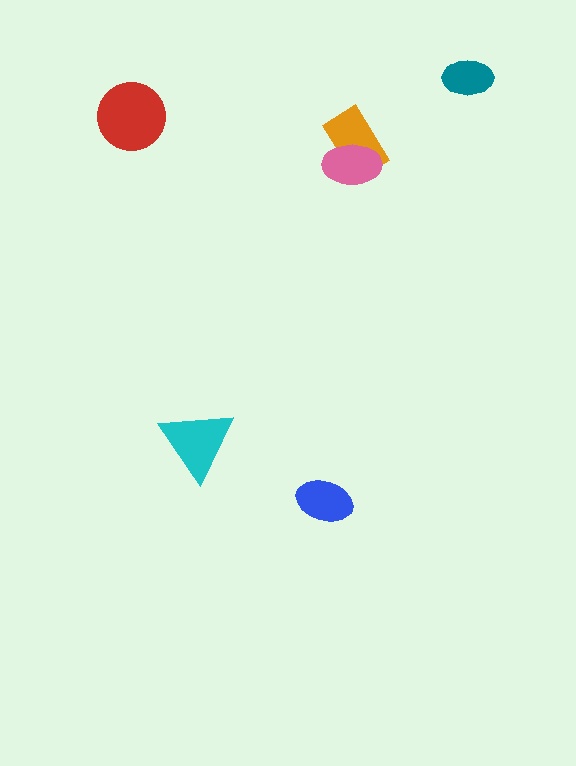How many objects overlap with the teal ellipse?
0 objects overlap with the teal ellipse.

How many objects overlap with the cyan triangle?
0 objects overlap with the cyan triangle.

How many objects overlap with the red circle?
0 objects overlap with the red circle.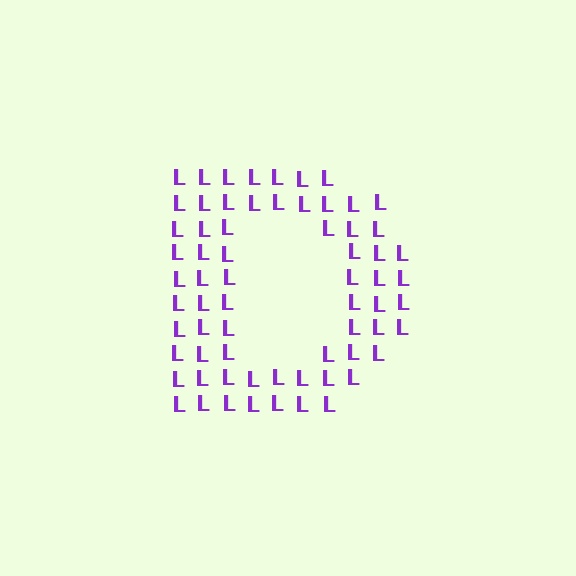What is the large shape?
The large shape is the letter D.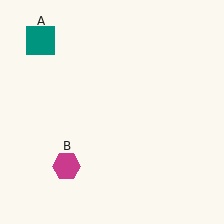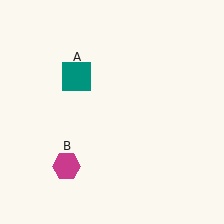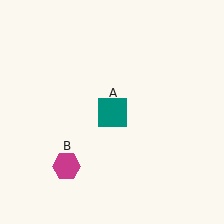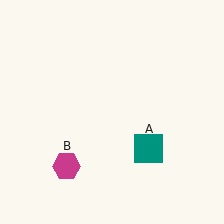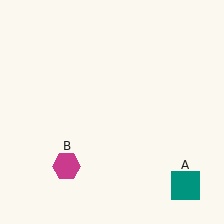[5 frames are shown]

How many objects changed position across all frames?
1 object changed position: teal square (object A).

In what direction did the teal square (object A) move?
The teal square (object A) moved down and to the right.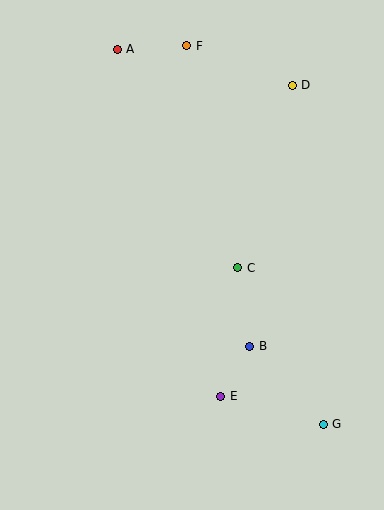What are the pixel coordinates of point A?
Point A is at (117, 49).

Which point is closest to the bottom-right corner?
Point G is closest to the bottom-right corner.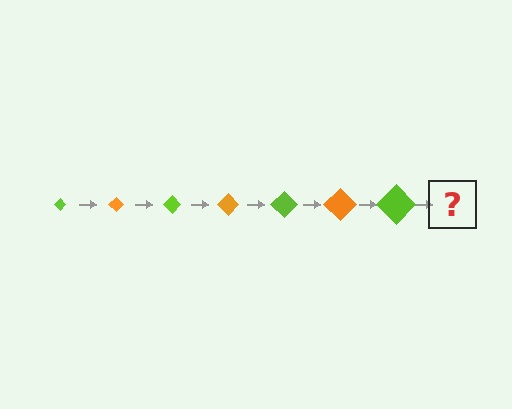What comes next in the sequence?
The next element should be an orange diamond, larger than the previous one.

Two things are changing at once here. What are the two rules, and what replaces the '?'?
The two rules are that the diamond grows larger each step and the color cycles through lime and orange. The '?' should be an orange diamond, larger than the previous one.